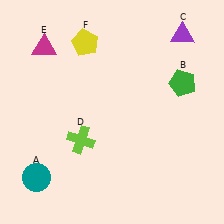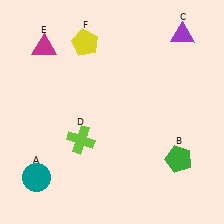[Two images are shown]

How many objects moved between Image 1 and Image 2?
1 object moved between the two images.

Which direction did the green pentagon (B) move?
The green pentagon (B) moved down.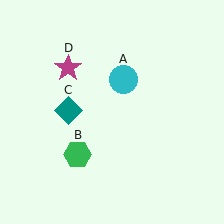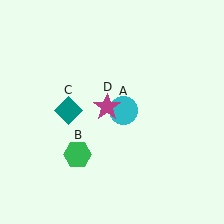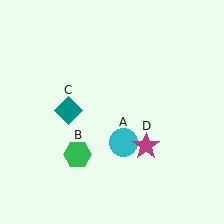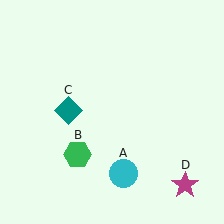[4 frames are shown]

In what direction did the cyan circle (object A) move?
The cyan circle (object A) moved down.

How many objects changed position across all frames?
2 objects changed position: cyan circle (object A), magenta star (object D).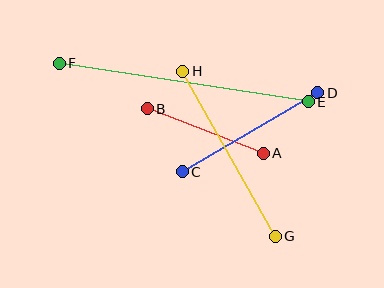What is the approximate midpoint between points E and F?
The midpoint is at approximately (184, 82) pixels.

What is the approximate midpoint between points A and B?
The midpoint is at approximately (205, 131) pixels.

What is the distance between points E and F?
The distance is approximately 252 pixels.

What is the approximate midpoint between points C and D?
The midpoint is at approximately (250, 132) pixels.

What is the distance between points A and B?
The distance is approximately 125 pixels.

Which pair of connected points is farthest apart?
Points E and F are farthest apart.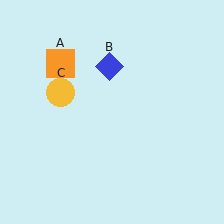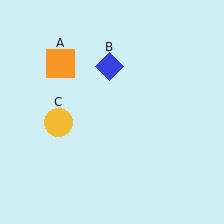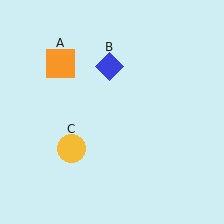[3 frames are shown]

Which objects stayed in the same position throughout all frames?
Orange square (object A) and blue diamond (object B) remained stationary.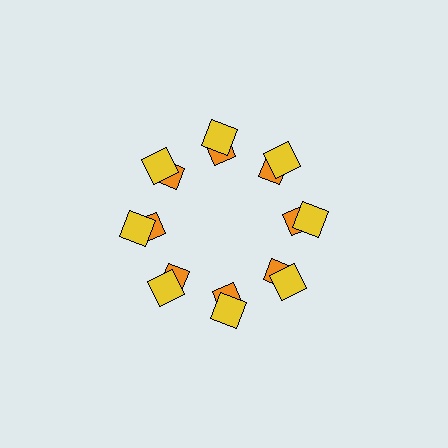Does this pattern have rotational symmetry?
Yes, this pattern has 8-fold rotational symmetry. It looks the same after rotating 45 degrees around the center.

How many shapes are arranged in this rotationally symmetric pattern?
There are 16 shapes, arranged in 8 groups of 2.